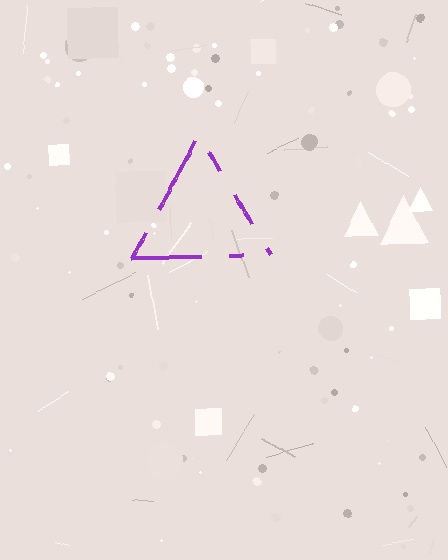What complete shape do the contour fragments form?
The contour fragments form a triangle.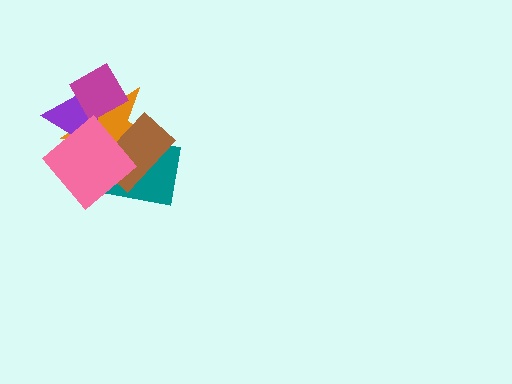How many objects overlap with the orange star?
5 objects overlap with the orange star.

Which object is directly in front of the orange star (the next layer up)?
The purple triangle is directly in front of the orange star.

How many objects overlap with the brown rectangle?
3 objects overlap with the brown rectangle.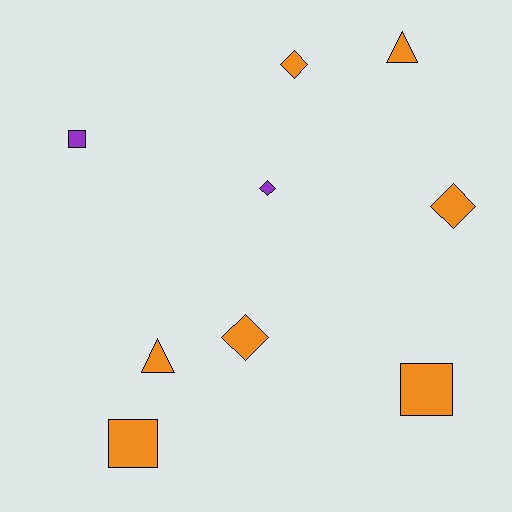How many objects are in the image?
There are 9 objects.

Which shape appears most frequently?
Diamond, with 4 objects.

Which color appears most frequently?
Orange, with 7 objects.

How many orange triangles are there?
There are 2 orange triangles.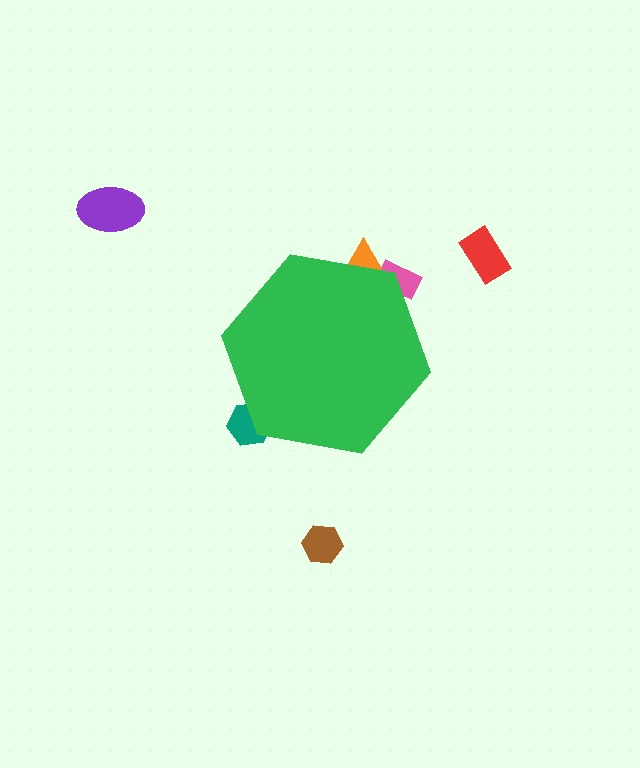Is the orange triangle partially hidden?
Yes, the orange triangle is partially hidden behind the green hexagon.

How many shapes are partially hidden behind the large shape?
3 shapes are partially hidden.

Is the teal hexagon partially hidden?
Yes, the teal hexagon is partially hidden behind the green hexagon.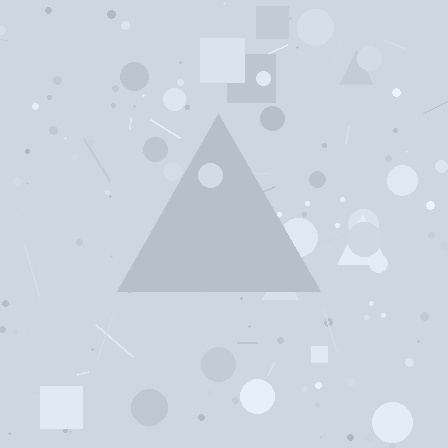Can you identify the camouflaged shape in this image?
The camouflaged shape is a triangle.